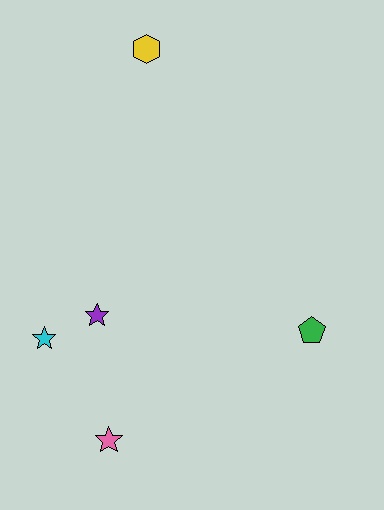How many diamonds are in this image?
There are no diamonds.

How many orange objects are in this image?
There are no orange objects.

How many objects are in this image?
There are 5 objects.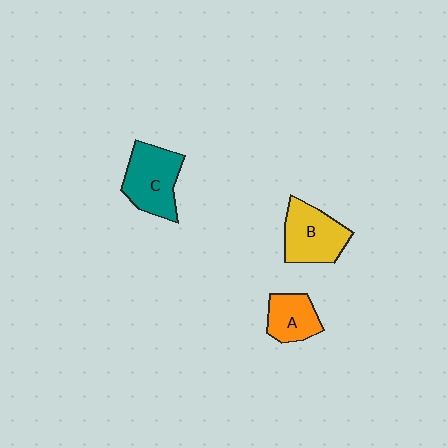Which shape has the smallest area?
Shape A (orange).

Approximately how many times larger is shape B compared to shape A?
Approximately 1.4 times.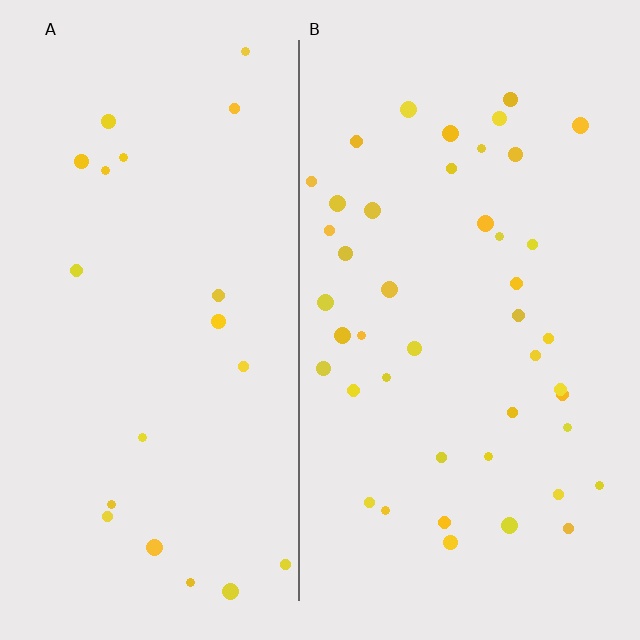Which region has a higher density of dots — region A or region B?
B (the right).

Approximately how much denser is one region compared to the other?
Approximately 2.2× — region B over region A.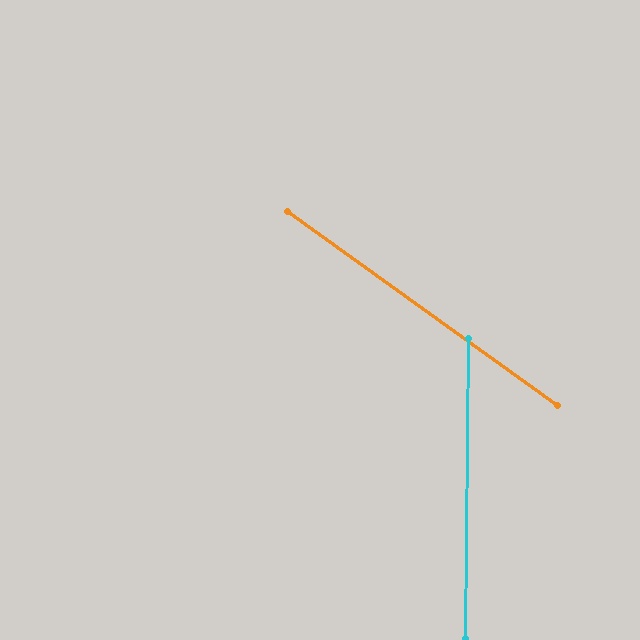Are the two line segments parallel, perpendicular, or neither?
Neither parallel nor perpendicular — they differ by about 55°.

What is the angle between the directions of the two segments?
Approximately 55 degrees.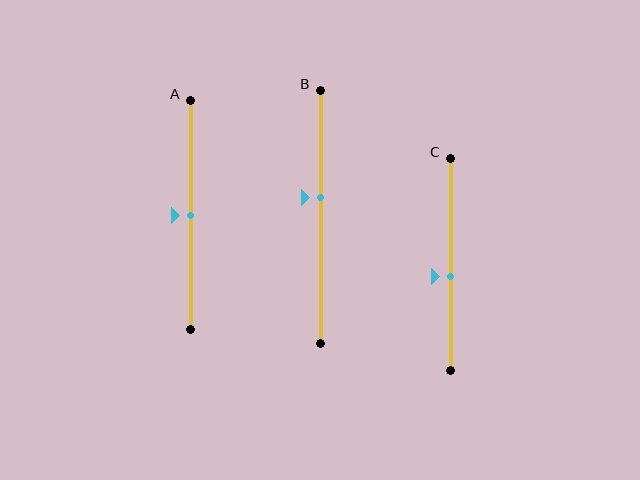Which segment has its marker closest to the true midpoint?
Segment A has its marker closest to the true midpoint.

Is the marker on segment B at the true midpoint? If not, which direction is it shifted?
No, the marker on segment B is shifted upward by about 8% of the segment length.